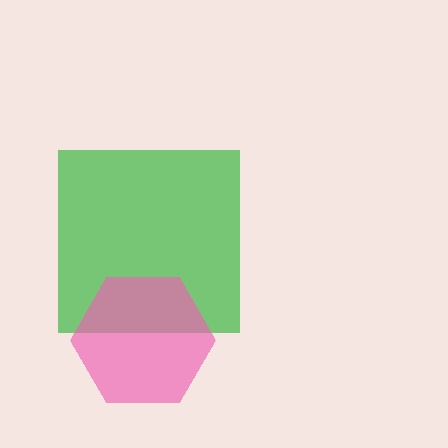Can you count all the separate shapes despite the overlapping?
Yes, there are 2 separate shapes.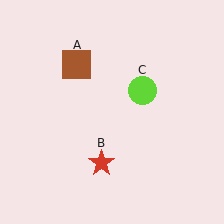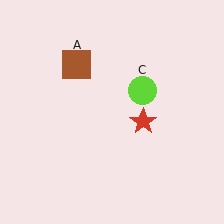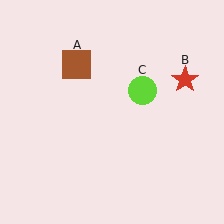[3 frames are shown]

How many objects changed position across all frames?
1 object changed position: red star (object B).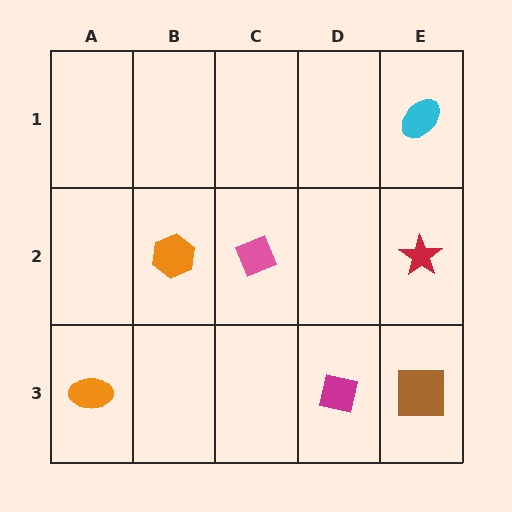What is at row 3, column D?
A magenta square.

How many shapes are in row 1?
1 shape.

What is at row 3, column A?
An orange ellipse.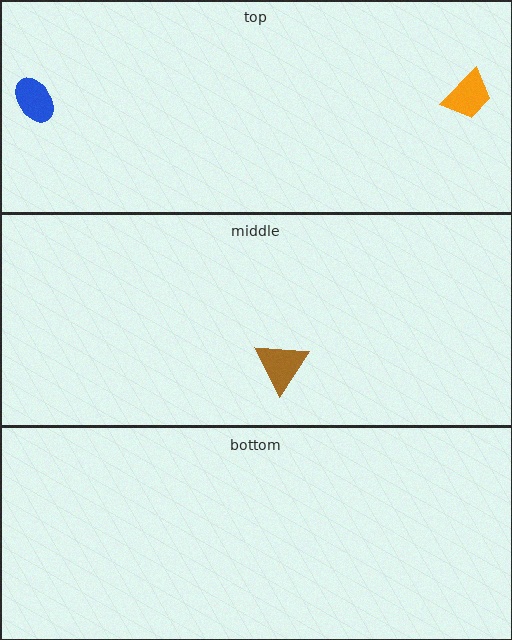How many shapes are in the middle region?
1.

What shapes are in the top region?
The blue ellipse, the orange trapezoid.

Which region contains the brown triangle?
The middle region.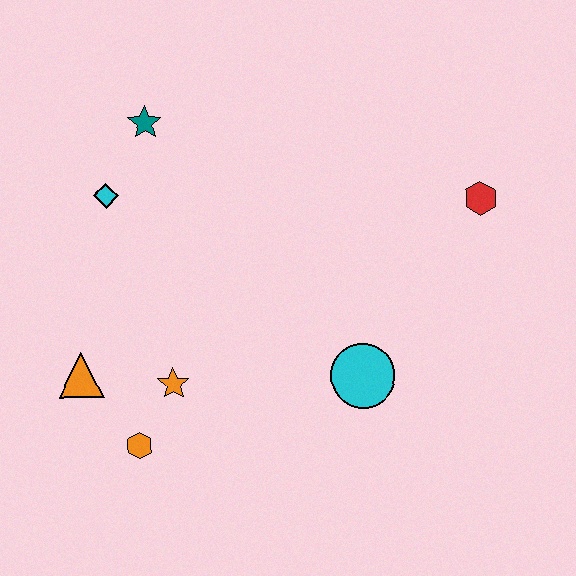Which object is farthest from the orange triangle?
The red hexagon is farthest from the orange triangle.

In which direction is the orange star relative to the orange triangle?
The orange star is to the right of the orange triangle.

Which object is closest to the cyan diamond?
The teal star is closest to the cyan diamond.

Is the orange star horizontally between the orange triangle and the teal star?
No